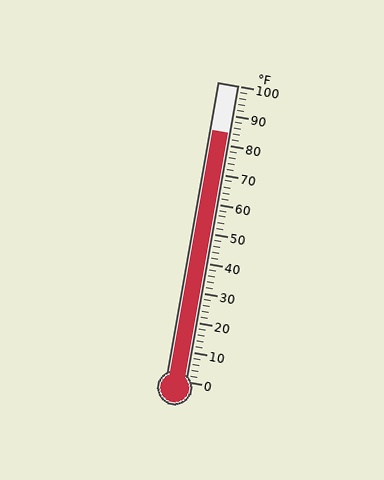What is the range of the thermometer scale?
The thermometer scale ranges from 0°F to 100°F.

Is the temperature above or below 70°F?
The temperature is above 70°F.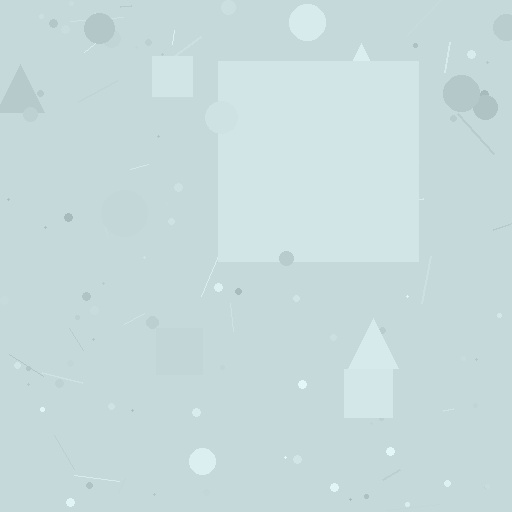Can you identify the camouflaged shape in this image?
The camouflaged shape is a square.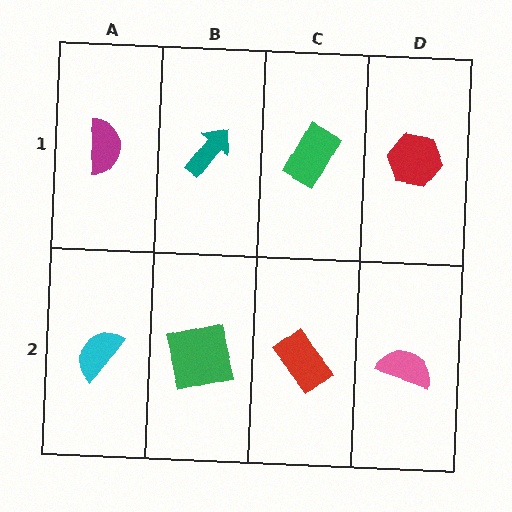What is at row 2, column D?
A pink semicircle.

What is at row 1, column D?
A red hexagon.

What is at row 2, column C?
A red rectangle.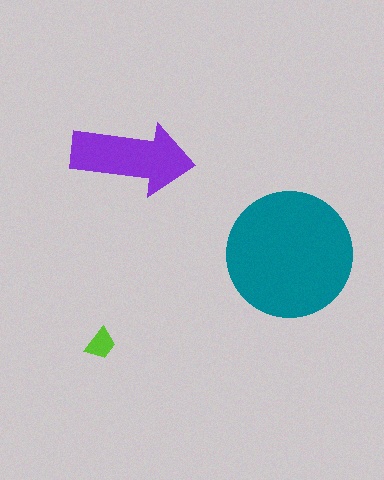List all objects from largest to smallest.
The teal circle, the purple arrow, the lime trapezoid.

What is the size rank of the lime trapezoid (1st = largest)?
3rd.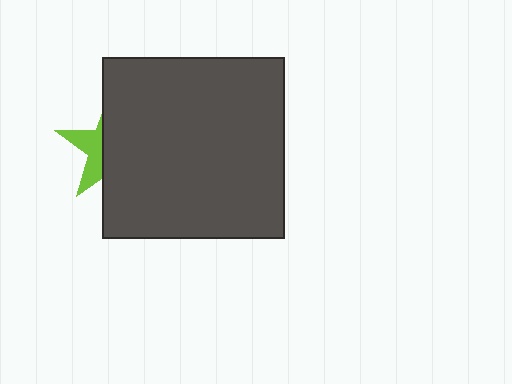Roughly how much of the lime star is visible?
A small part of it is visible (roughly 34%).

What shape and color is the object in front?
The object in front is a dark gray square.